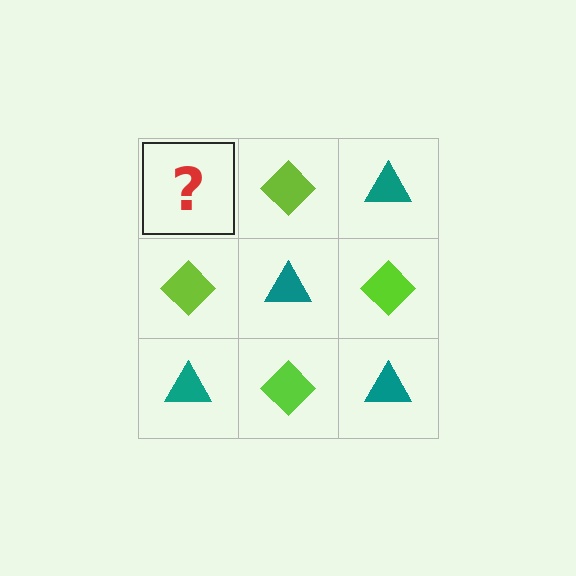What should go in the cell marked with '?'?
The missing cell should contain a teal triangle.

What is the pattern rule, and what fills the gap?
The rule is that it alternates teal triangle and lime diamond in a checkerboard pattern. The gap should be filled with a teal triangle.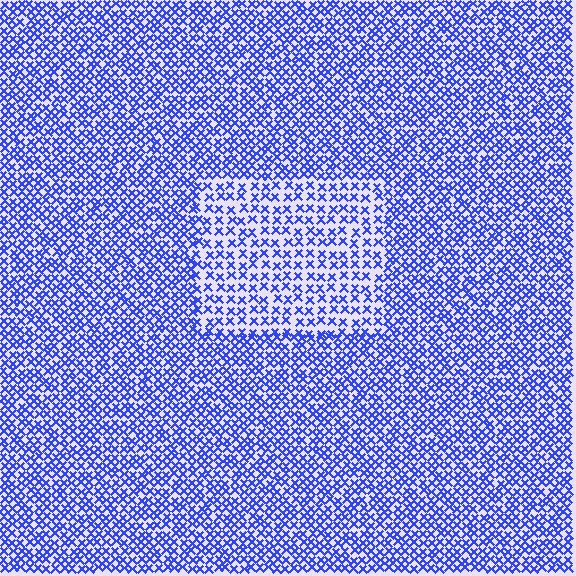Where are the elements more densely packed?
The elements are more densely packed outside the rectangle boundary.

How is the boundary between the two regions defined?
The boundary is defined by a change in element density (approximately 1.7x ratio). All elements are the same color, size, and shape.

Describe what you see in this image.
The image contains small blue elements arranged at two different densities. A rectangle-shaped region is visible where the elements are less densely packed than the surrounding area.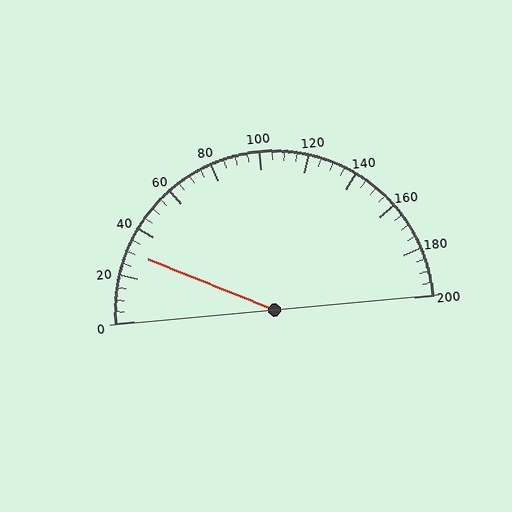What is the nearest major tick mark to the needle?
The nearest major tick mark is 40.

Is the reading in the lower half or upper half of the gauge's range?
The reading is in the lower half of the range (0 to 200).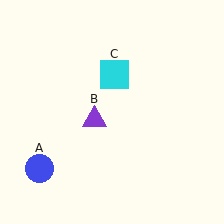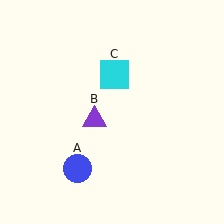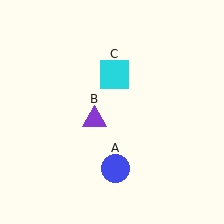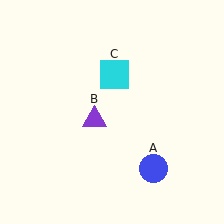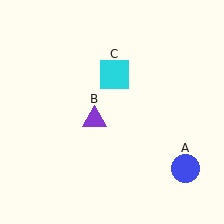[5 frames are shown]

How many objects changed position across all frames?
1 object changed position: blue circle (object A).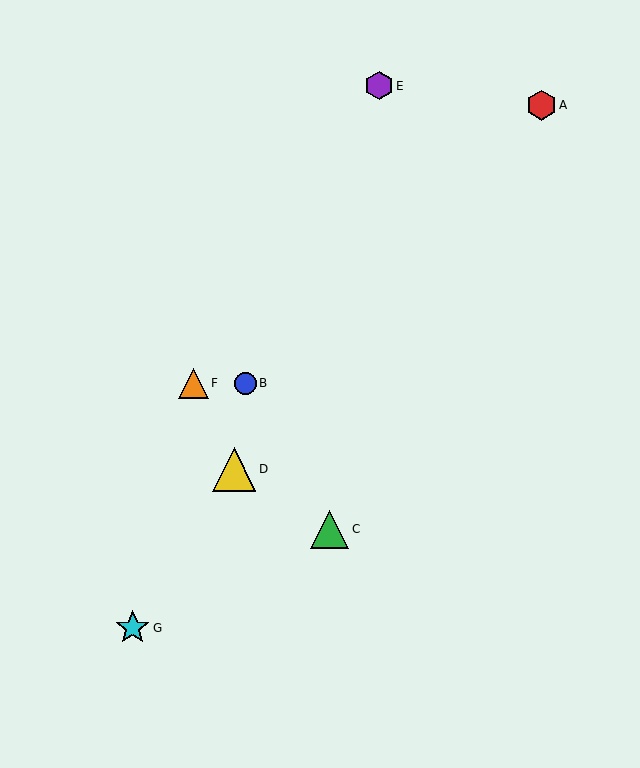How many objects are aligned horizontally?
2 objects (B, F) are aligned horizontally.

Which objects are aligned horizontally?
Objects B, F are aligned horizontally.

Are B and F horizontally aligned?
Yes, both are at y≈383.